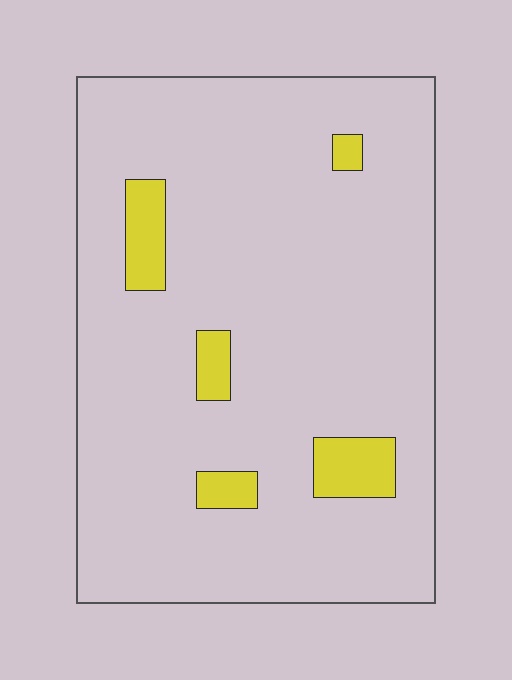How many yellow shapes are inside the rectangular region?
5.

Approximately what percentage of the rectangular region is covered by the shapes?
Approximately 10%.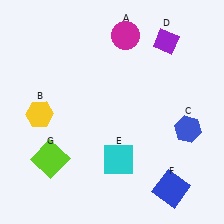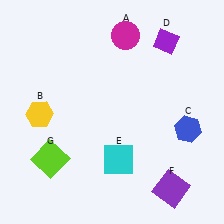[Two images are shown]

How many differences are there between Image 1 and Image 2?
There is 1 difference between the two images.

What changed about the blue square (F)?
In Image 1, F is blue. In Image 2, it changed to purple.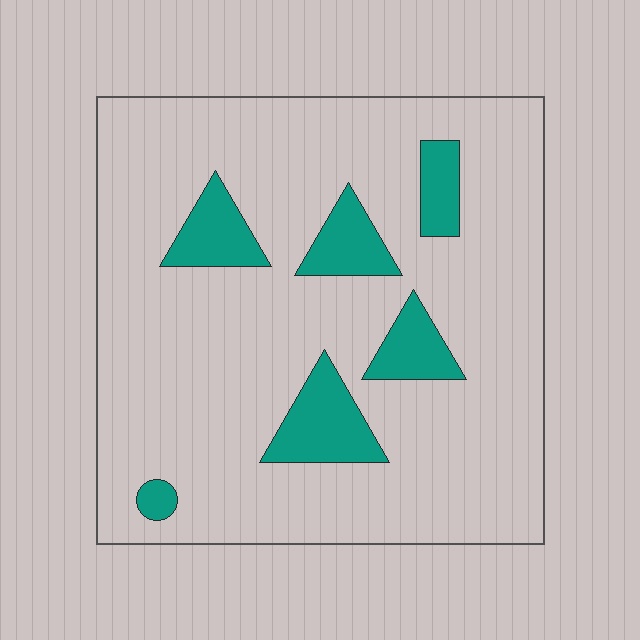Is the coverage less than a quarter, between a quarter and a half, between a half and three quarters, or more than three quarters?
Less than a quarter.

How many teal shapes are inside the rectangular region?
6.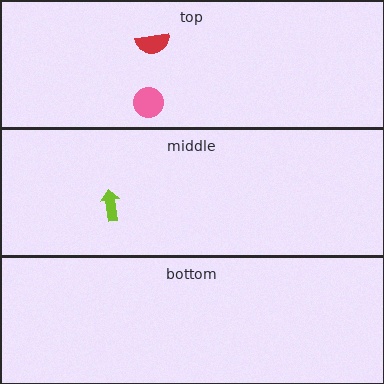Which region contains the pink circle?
The top region.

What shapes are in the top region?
The red semicircle, the pink circle.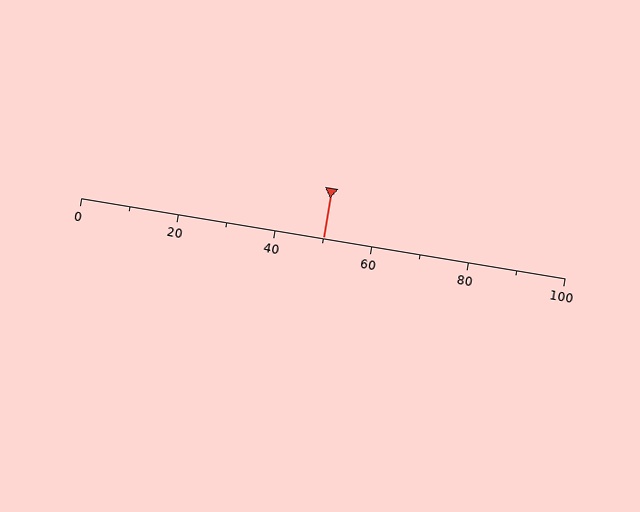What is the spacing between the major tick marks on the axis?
The major ticks are spaced 20 apart.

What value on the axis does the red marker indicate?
The marker indicates approximately 50.